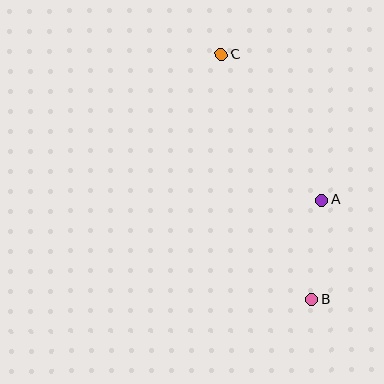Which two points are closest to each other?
Points A and B are closest to each other.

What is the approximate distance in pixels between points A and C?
The distance between A and C is approximately 177 pixels.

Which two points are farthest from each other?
Points B and C are farthest from each other.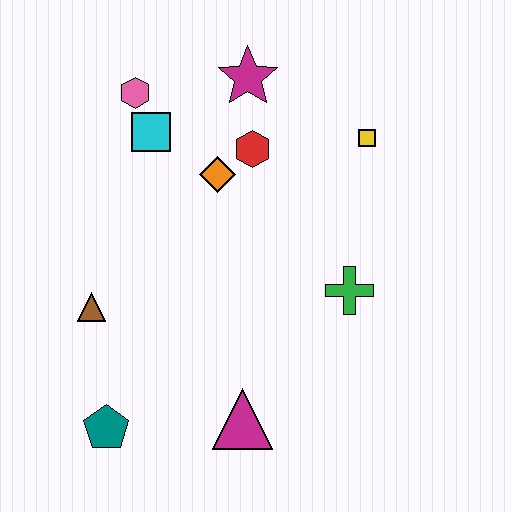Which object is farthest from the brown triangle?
The yellow square is farthest from the brown triangle.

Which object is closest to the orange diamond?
The red hexagon is closest to the orange diamond.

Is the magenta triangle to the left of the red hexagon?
Yes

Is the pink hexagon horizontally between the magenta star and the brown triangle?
Yes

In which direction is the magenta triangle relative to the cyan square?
The magenta triangle is below the cyan square.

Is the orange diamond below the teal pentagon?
No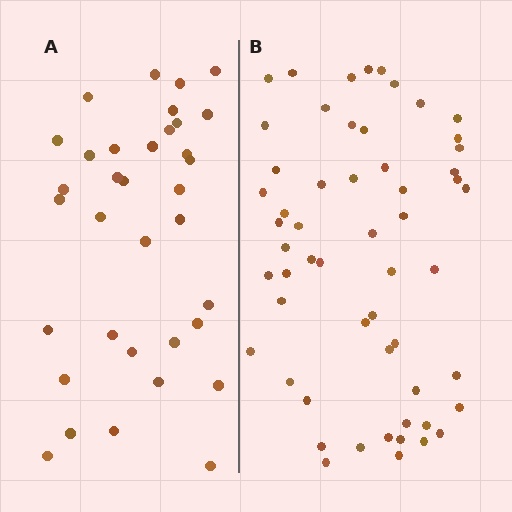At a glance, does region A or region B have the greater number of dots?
Region B (the right region) has more dots.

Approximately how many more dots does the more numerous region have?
Region B has approximately 20 more dots than region A.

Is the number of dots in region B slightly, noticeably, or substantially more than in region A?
Region B has substantially more. The ratio is roughly 1.6 to 1.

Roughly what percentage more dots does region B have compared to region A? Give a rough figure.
About 60% more.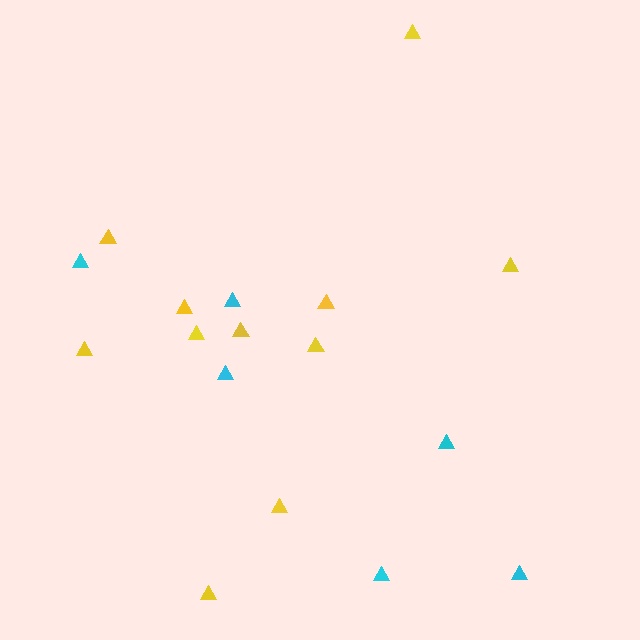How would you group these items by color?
There are 2 groups: one group of cyan triangles (6) and one group of yellow triangles (11).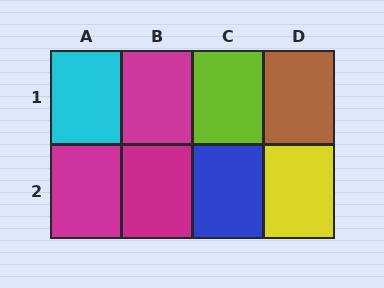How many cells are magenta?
3 cells are magenta.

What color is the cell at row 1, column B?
Magenta.